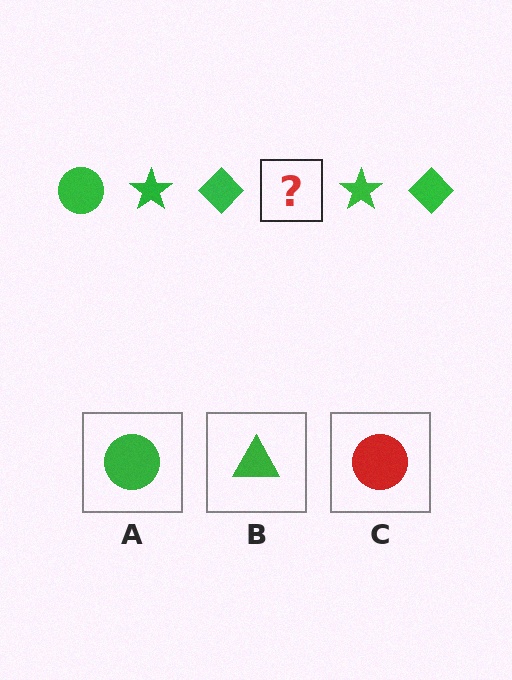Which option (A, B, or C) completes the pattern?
A.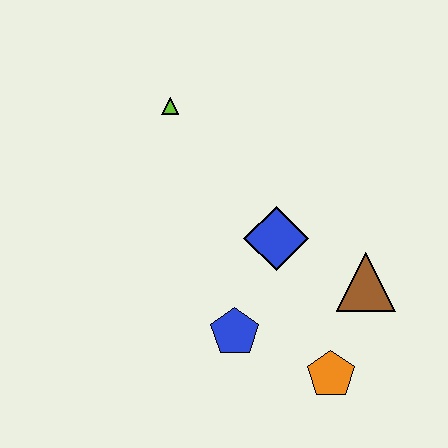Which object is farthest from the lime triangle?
The orange pentagon is farthest from the lime triangle.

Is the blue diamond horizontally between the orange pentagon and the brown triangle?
No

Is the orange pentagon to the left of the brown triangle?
Yes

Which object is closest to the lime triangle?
The blue diamond is closest to the lime triangle.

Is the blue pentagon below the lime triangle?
Yes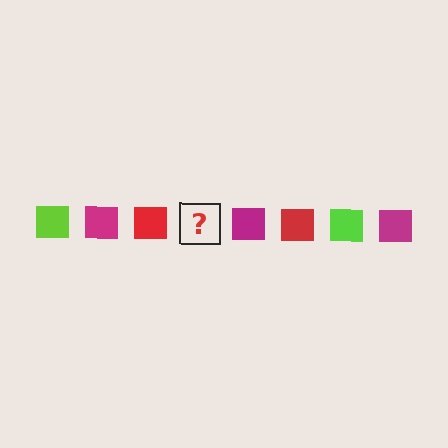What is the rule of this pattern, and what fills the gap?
The rule is that the pattern cycles through lime, magenta, red squares. The gap should be filled with a lime square.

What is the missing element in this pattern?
The missing element is a lime square.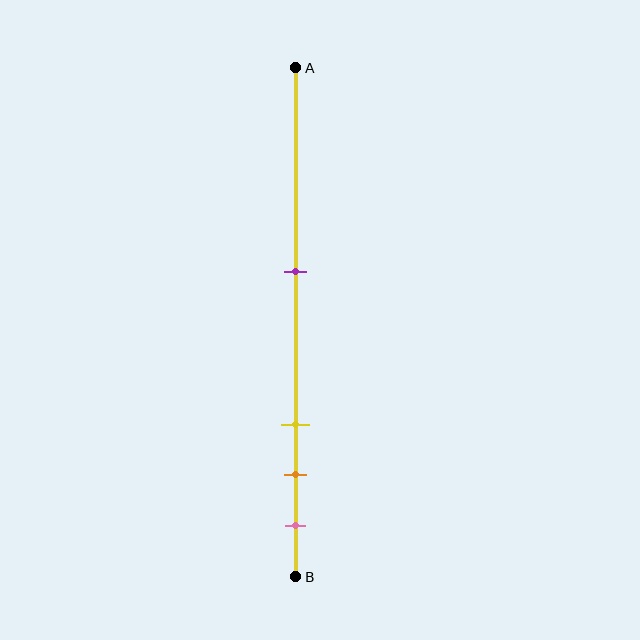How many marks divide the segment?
There are 4 marks dividing the segment.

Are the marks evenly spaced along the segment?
No, the marks are not evenly spaced.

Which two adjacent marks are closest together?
The orange and pink marks are the closest adjacent pair.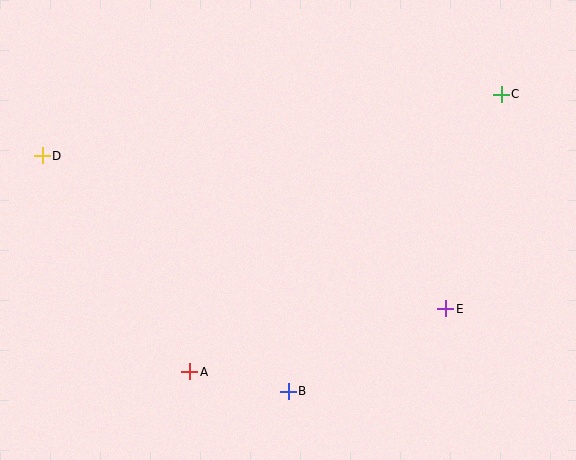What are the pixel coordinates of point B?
Point B is at (288, 392).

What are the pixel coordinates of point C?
Point C is at (501, 94).